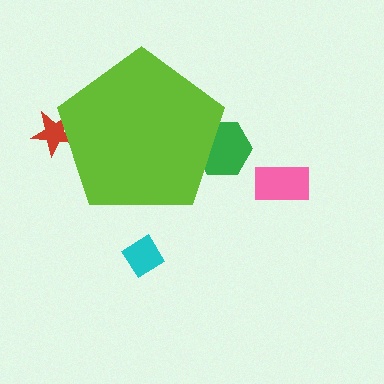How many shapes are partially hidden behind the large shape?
2 shapes are partially hidden.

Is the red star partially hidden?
Yes, the red star is partially hidden behind the lime pentagon.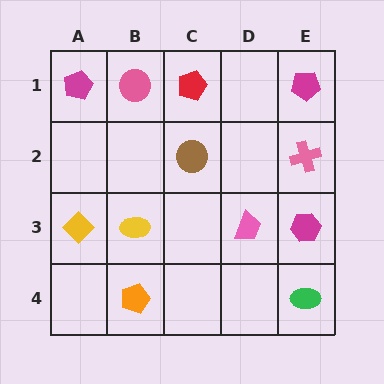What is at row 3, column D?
A pink trapezoid.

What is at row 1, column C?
A red pentagon.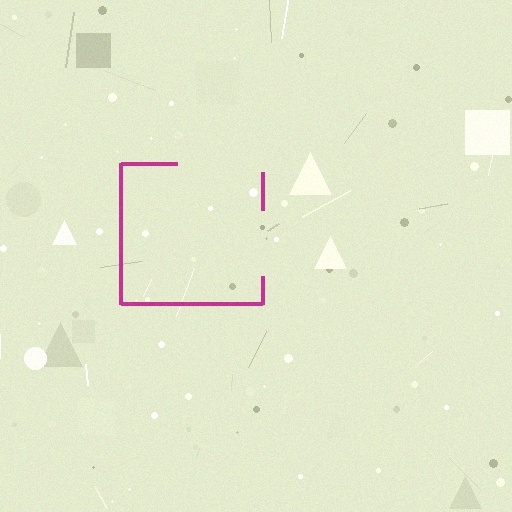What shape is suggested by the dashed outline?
The dashed outline suggests a square.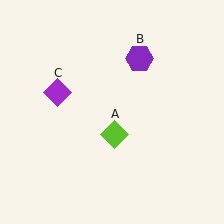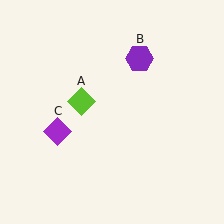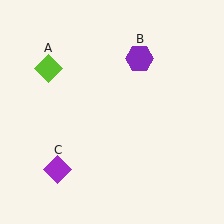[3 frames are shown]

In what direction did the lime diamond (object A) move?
The lime diamond (object A) moved up and to the left.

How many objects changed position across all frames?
2 objects changed position: lime diamond (object A), purple diamond (object C).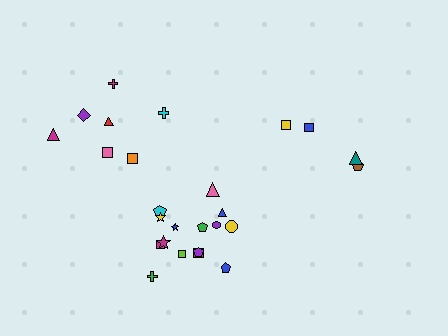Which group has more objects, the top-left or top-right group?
The top-left group.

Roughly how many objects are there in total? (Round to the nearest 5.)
Roughly 25 objects in total.